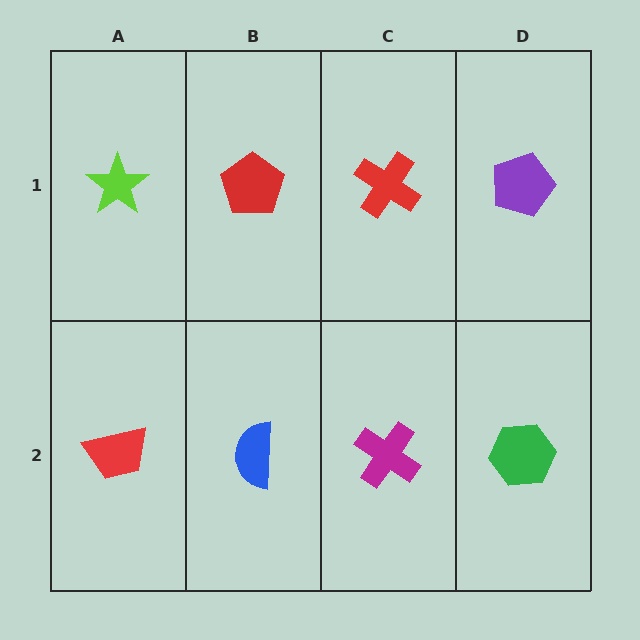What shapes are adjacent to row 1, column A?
A red trapezoid (row 2, column A), a red pentagon (row 1, column B).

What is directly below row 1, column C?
A magenta cross.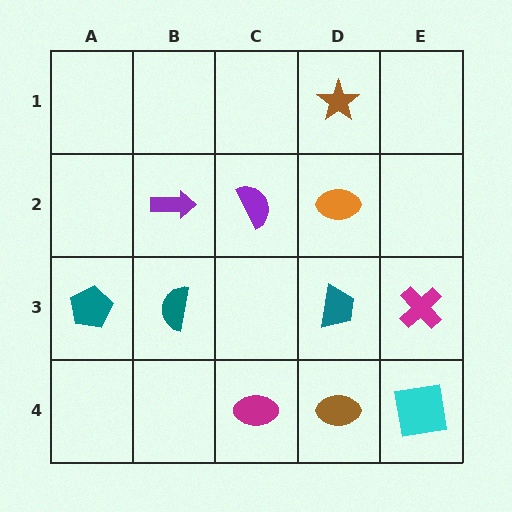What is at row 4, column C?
A magenta ellipse.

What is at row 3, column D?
A teal trapezoid.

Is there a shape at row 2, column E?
No, that cell is empty.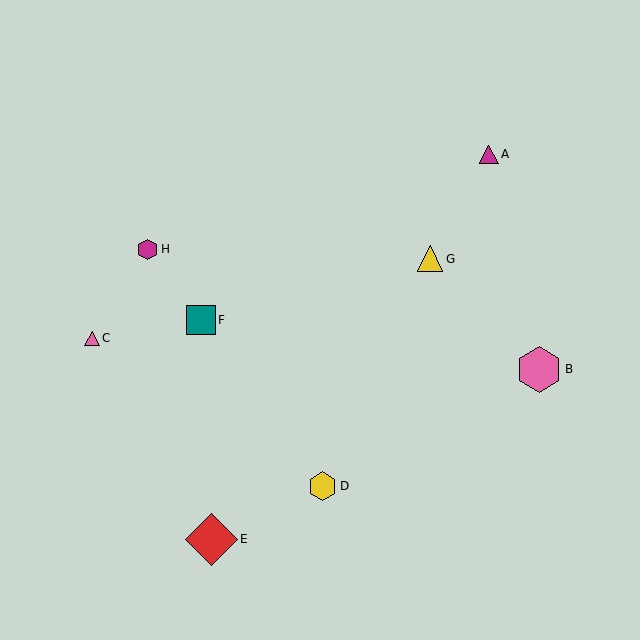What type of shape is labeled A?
Shape A is a magenta triangle.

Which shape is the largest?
The red diamond (labeled E) is the largest.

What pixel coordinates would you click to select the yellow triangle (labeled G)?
Click at (430, 259) to select the yellow triangle G.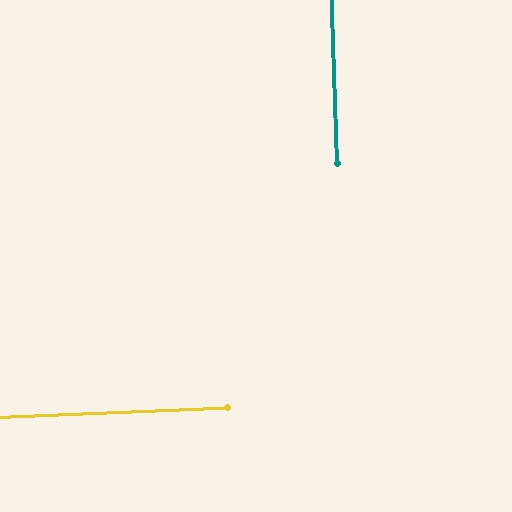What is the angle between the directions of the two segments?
Approximately 90 degrees.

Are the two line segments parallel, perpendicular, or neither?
Perpendicular — they meet at approximately 90°.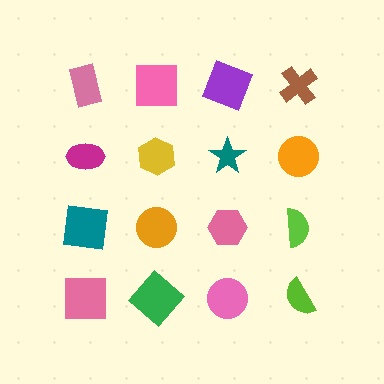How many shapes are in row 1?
4 shapes.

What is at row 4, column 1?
A pink square.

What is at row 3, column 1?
A teal square.